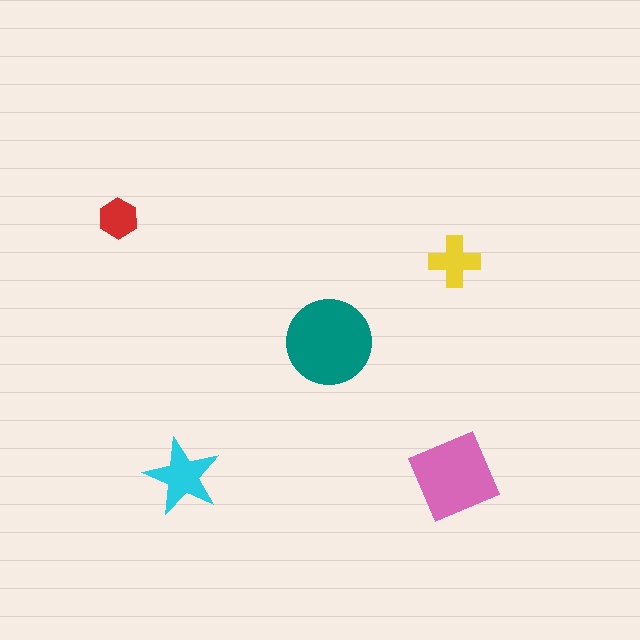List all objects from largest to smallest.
The teal circle, the pink diamond, the cyan star, the yellow cross, the red hexagon.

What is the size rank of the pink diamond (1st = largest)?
2nd.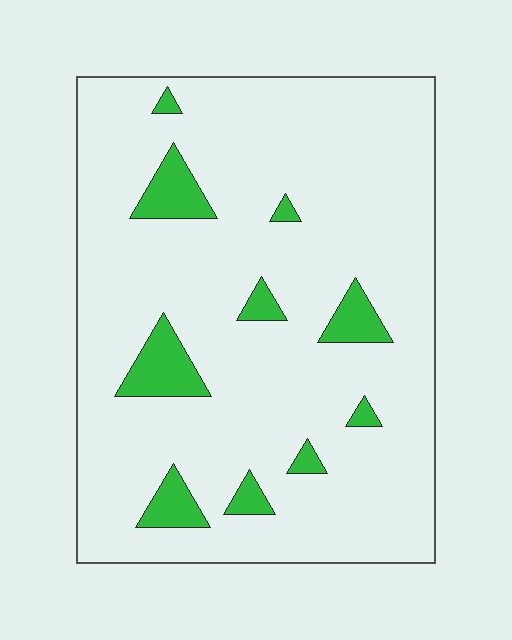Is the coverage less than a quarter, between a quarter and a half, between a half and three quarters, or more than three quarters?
Less than a quarter.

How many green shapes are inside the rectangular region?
10.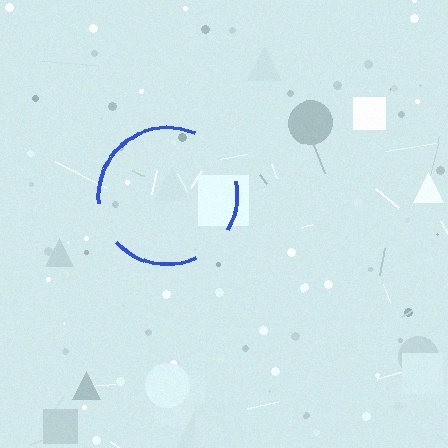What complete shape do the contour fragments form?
The contour fragments form a circle.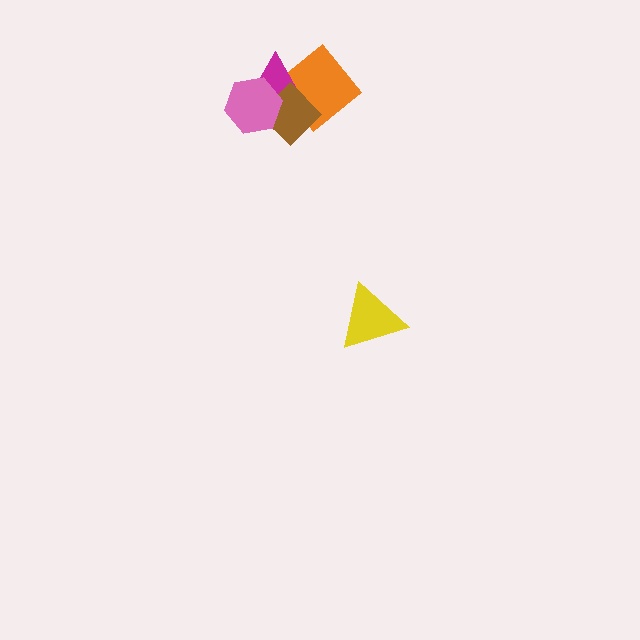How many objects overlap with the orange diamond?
2 objects overlap with the orange diamond.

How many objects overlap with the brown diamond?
3 objects overlap with the brown diamond.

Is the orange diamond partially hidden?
Yes, it is partially covered by another shape.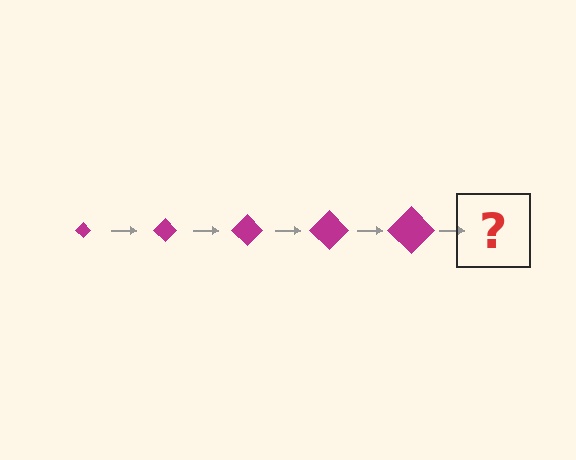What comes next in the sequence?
The next element should be a magenta diamond, larger than the previous one.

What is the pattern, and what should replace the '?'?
The pattern is that the diamond gets progressively larger each step. The '?' should be a magenta diamond, larger than the previous one.